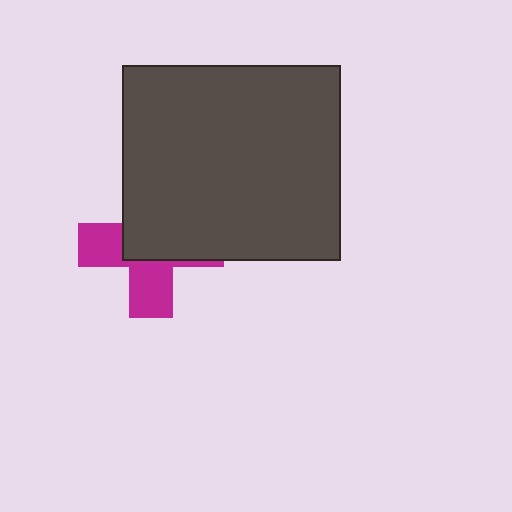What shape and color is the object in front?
The object in front is a dark gray rectangle.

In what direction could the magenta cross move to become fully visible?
The magenta cross could move toward the lower-left. That would shift it out from behind the dark gray rectangle entirely.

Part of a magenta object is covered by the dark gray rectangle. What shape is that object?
It is a cross.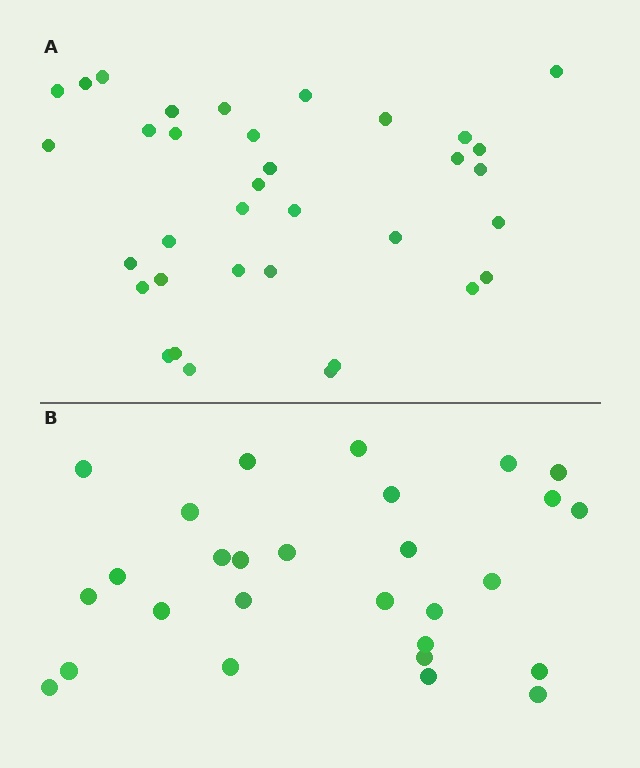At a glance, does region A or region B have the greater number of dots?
Region A (the top region) has more dots.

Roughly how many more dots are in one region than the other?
Region A has roughly 8 or so more dots than region B.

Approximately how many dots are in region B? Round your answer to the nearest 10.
About 30 dots. (The exact count is 28, which rounds to 30.)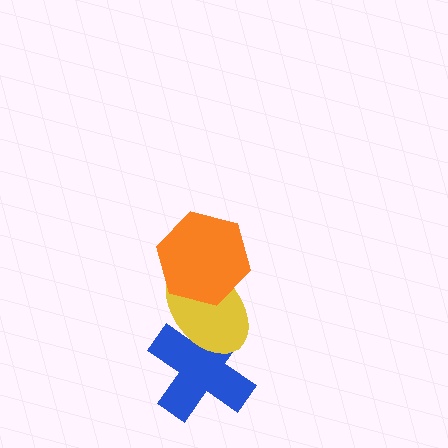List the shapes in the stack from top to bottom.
From top to bottom: the orange hexagon, the yellow ellipse, the blue cross.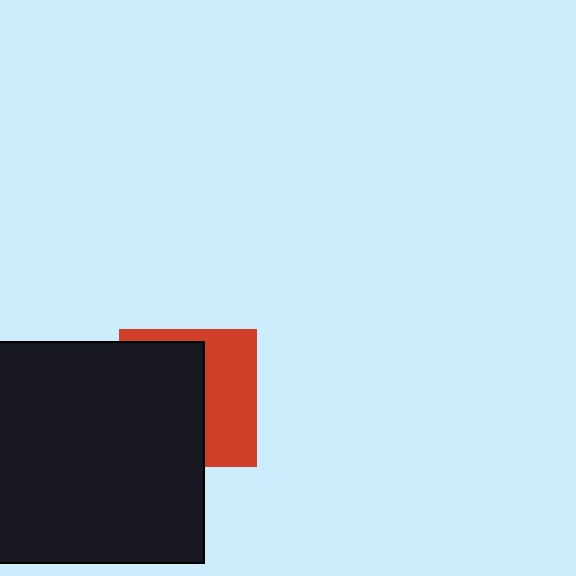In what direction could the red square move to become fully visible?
The red square could move right. That would shift it out from behind the black square entirely.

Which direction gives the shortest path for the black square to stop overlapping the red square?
Moving left gives the shortest separation.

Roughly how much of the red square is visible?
A small part of it is visible (roughly 43%).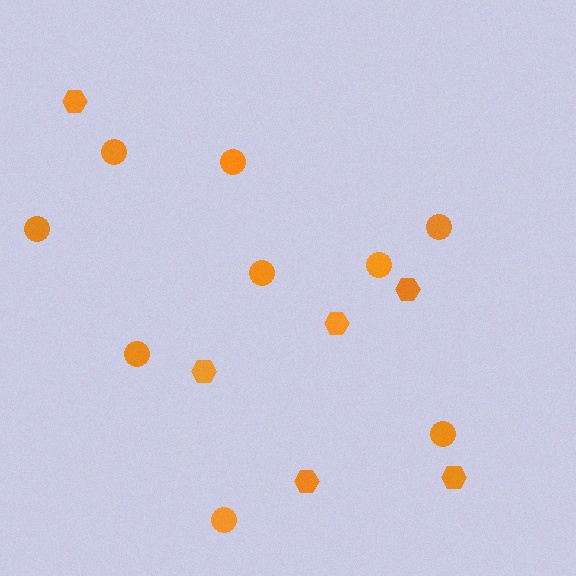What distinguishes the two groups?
There are 2 groups: one group of hexagons (6) and one group of circles (9).